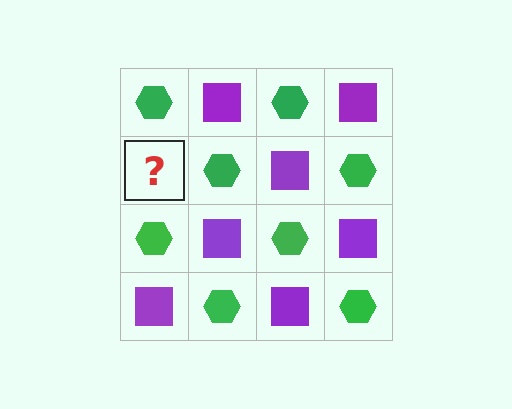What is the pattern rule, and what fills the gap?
The rule is that it alternates green hexagon and purple square in a checkerboard pattern. The gap should be filled with a purple square.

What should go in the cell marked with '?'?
The missing cell should contain a purple square.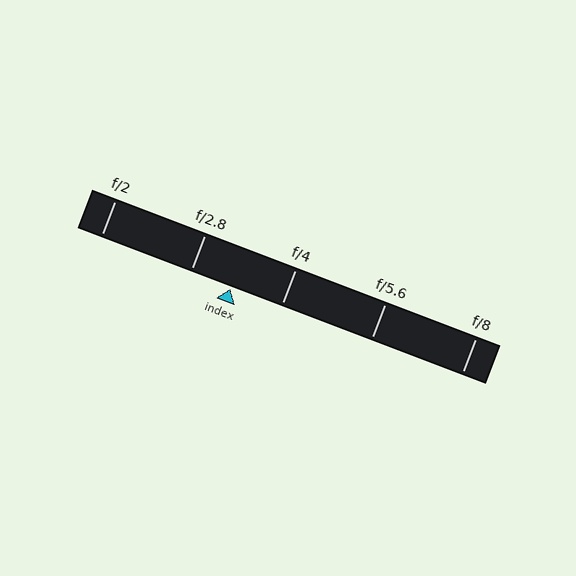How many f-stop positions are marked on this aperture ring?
There are 5 f-stop positions marked.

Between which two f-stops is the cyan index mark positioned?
The index mark is between f/2.8 and f/4.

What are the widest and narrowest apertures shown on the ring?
The widest aperture shown is f/2 and the narrowest is f/8.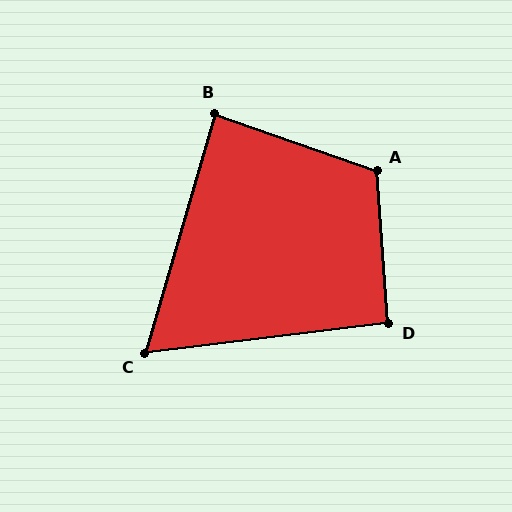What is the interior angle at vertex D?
Approximately 93 degrees (approximately right).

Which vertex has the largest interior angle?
A, at approximately 113 degrees.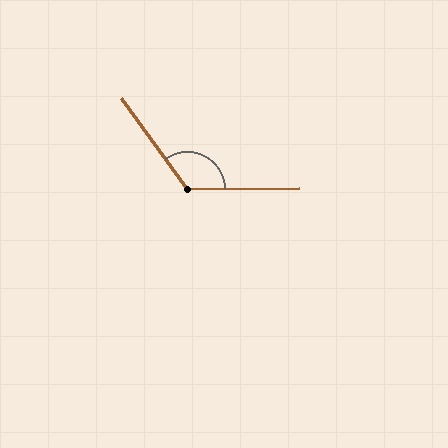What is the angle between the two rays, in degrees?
Approximately 125 degrees.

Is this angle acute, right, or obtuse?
It is obtuse.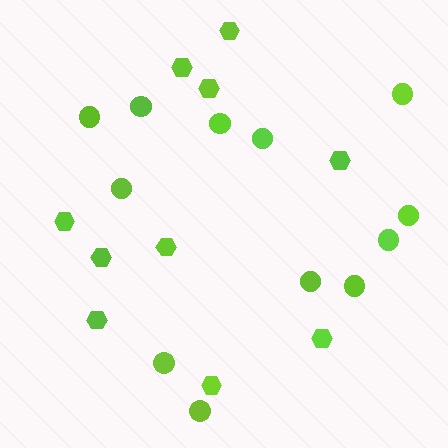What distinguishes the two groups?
There are 2 groups: one group of circles (12) and one group of hexagons (10).